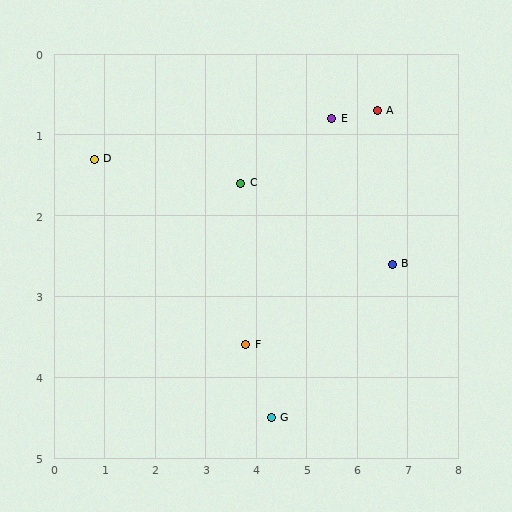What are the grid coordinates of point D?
Point D is at approximately (0.8, 1.3).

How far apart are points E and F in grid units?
Points E and F are about 3.3 grid units apart.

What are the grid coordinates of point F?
Point F is at approximately (3.8, 3.6).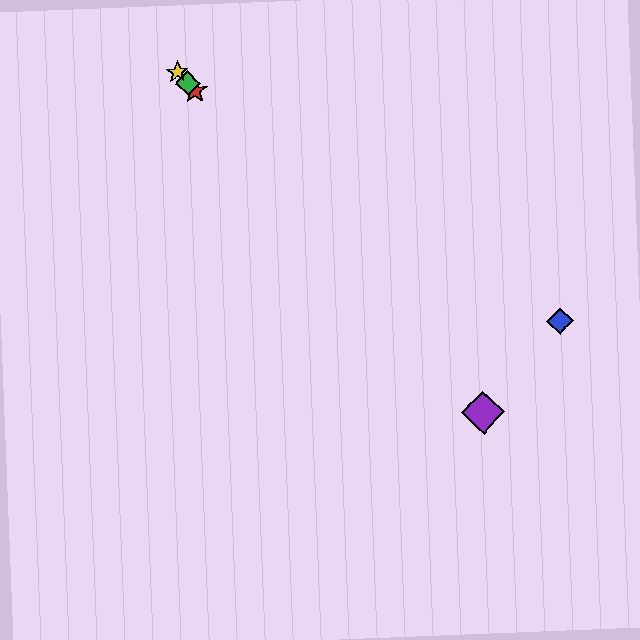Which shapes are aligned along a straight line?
The red star, the green diamond, the yellow star, the purple diamond are aligned along a straight line.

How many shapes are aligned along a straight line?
4 shapes (the red star, the green diamond, the yellow star, the purple diamond) are aligned along a straight line.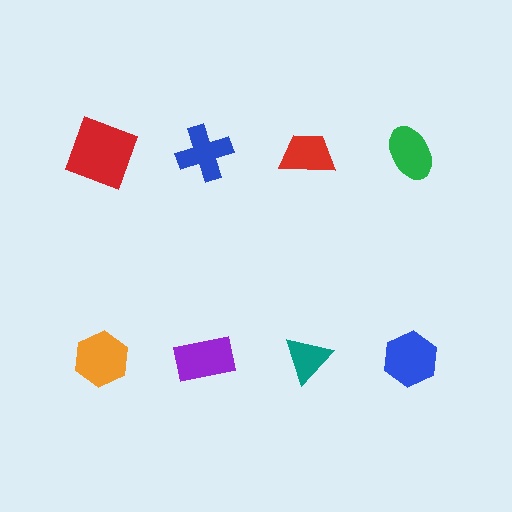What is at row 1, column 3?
A red trapezoid.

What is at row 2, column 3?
A teal triangle.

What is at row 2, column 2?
A purple rectangle.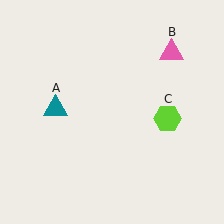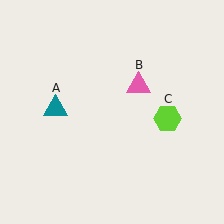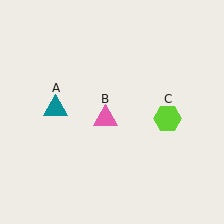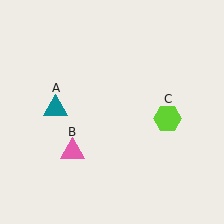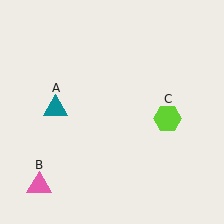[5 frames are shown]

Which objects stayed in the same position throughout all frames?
Teal triangle (object A) and lime hexagon (object C) remained stationary.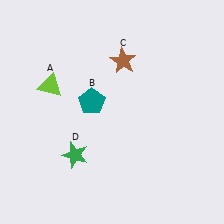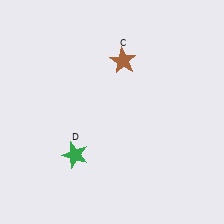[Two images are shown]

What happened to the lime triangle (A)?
The lime triangle (A) was removed in Image 2. It was in the top-left area of Image 1.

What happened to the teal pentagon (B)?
The teal pentagon (B) was removed in Image 2. It was in the top-left area of Image 1.